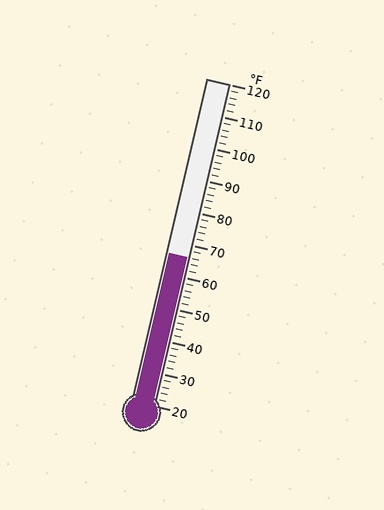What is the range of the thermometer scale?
The thermometer scale ranges from 20°F to 120°F.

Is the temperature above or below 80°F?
The temperature is below 80°F.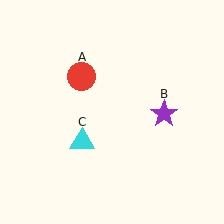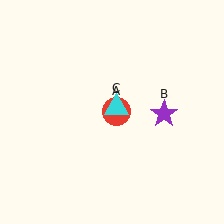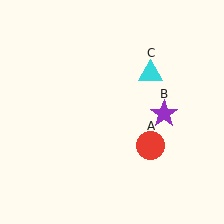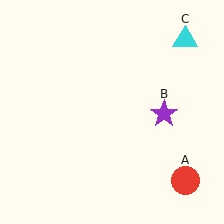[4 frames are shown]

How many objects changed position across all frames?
2 objects changed position: red circle (object A), cyan triangle (object C).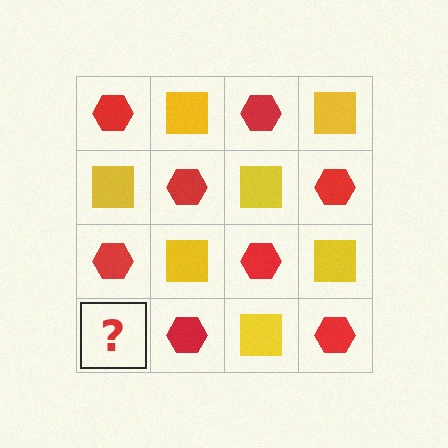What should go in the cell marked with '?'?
The missing cell should contain a yellow square.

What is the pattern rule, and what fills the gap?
The rule is that it alternates red hexagon and yellow square in a checkerboard pattern. The gap should be filled with a yellow square.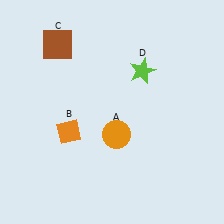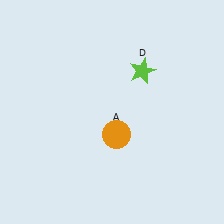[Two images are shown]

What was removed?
The orange diamond (B), the brown square (C) were removed in Image 2.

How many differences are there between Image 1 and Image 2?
There are 2 differences between the two images.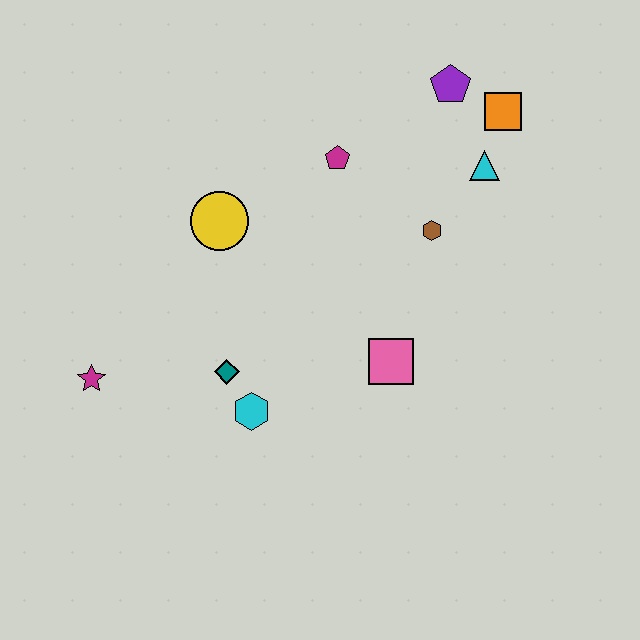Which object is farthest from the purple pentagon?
The magenta star is farthest from the purple pentagon.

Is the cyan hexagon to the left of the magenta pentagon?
Yes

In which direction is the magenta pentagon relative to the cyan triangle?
The magenta pentagon is to the left of the cyan triangle.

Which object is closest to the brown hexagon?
The cyan triangle is closest to the brown hexagon.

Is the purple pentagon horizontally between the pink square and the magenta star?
No